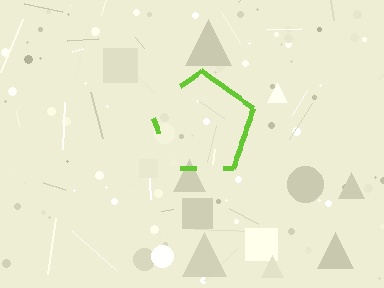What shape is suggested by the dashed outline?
The dashed outline suggests a pentagon.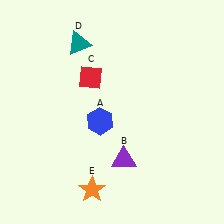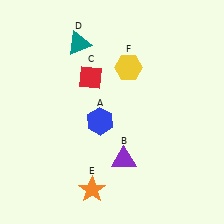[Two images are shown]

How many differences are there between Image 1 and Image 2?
There is 1 difference between the two images.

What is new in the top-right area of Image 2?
A yellow hexagon (F) was added in the top-right area of Image 2.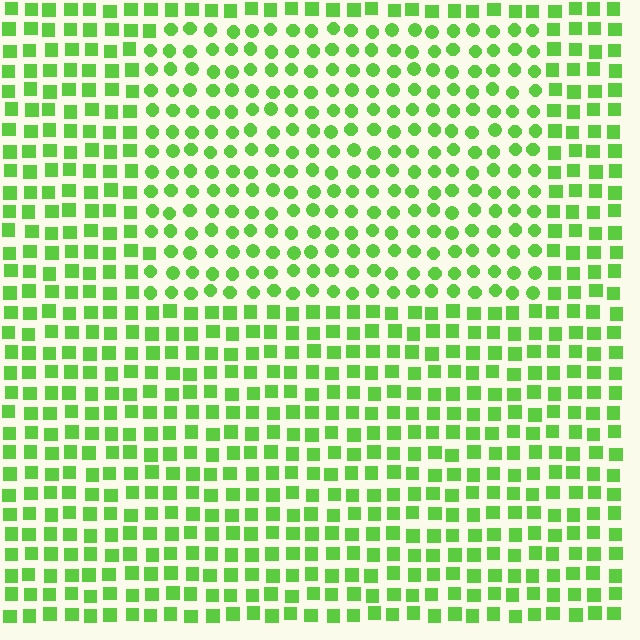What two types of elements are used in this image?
The image uses circles inside the rectangle region and squares outside it.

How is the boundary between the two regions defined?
The boundary is defined by a change in element shape: circles inside vs. squares outside. All elements share the same color and spacing.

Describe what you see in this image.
The image is filled with small lime elements arranged in a uniform grid. A rectangle-shaped region contains circles, while the surrounding area contains squares. The boundary is defined purely by the change in element shape.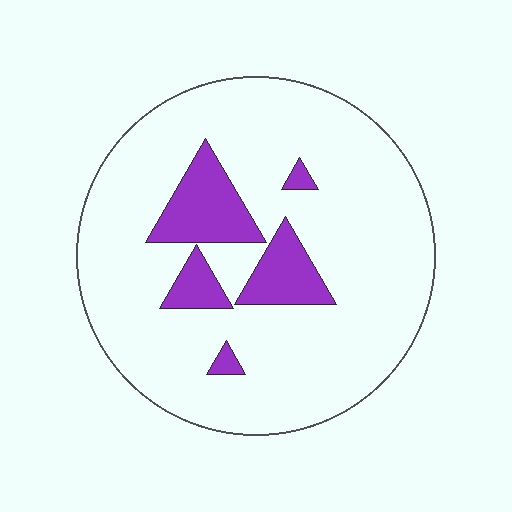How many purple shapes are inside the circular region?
5.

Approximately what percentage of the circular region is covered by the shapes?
Approximately 15%.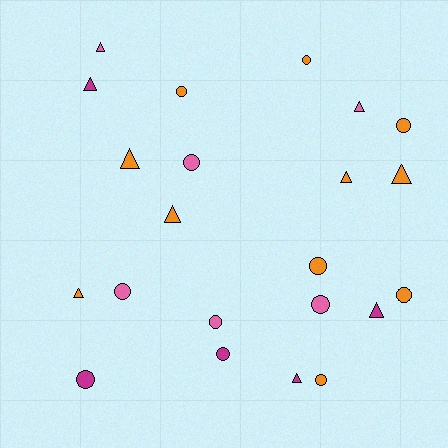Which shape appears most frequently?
Circle, with 12 objects.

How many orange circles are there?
There are 6 orange circles.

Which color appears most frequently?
Orange, with 11 objects.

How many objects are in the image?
There are 22 objects.